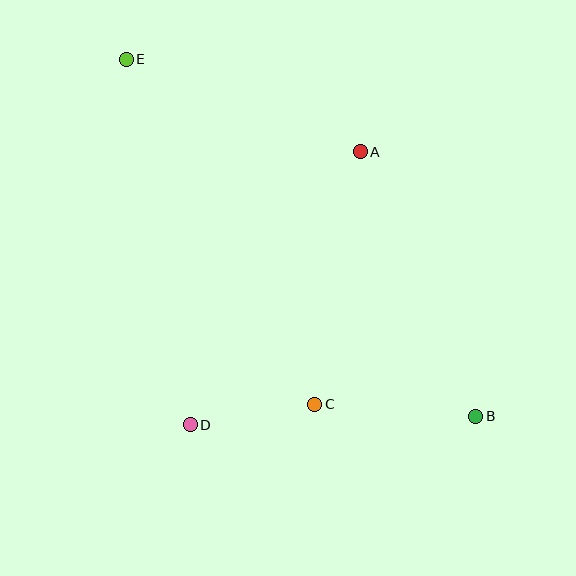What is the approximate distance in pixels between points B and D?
The distance between B and D is approximately 285 pixels.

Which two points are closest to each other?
Points C and D are closest to each other.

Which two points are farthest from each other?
Points B and E are farthest from each other.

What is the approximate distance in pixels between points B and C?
The distance between B and C is approximately 161 pixels.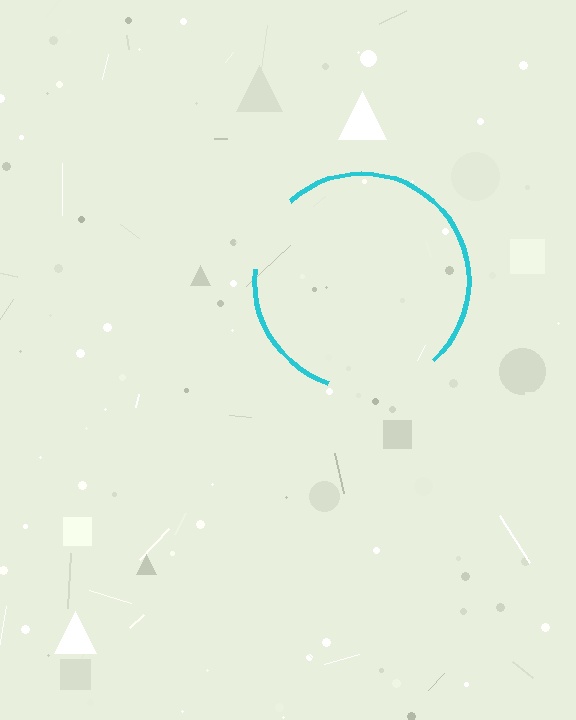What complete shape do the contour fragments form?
The contour fragments form a circle.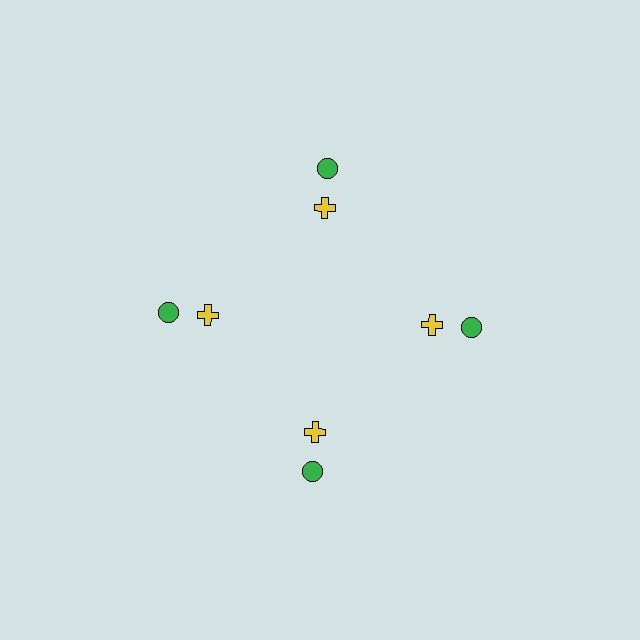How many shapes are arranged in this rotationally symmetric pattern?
There are 8 shapes, arranged in 4 groups of 2.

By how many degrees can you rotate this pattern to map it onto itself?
The pattern maps onto itself every 90 degrees of rotation.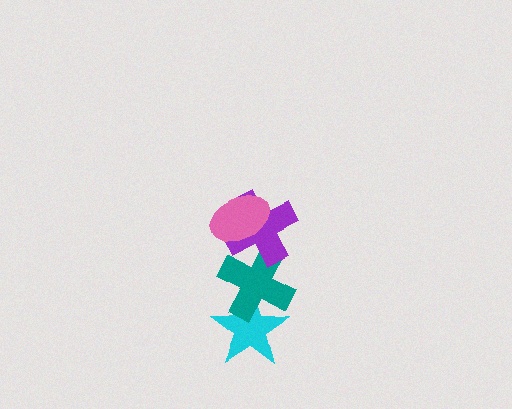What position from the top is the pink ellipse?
The pink ellipse is 1st from the top.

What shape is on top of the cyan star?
The teal cross is on top of the cyan star.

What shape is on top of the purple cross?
The pink ellipse is on top of the purple cross.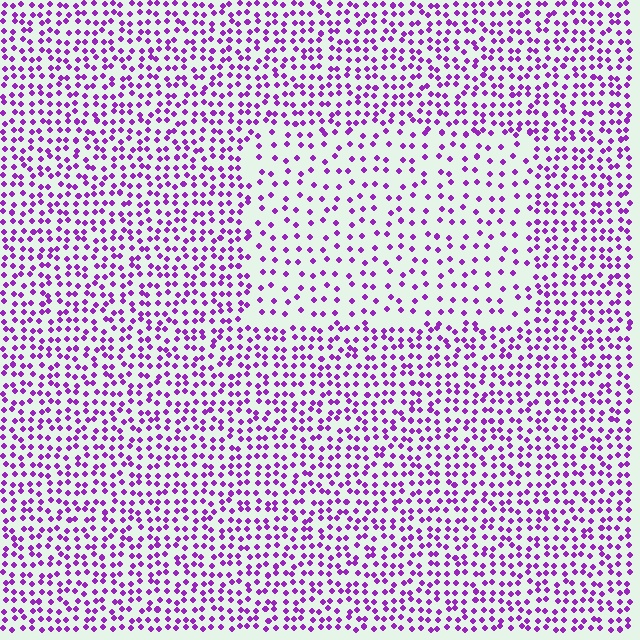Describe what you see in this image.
The image contains small purple elements arranged at two different densities. A rectangle-shaped region is visible where the elements are less densely packed than the surrounding area.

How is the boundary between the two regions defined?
The boundary is defined by a change in element density (approximately 2.0x ratio). All elements are the same color, size, and shape.